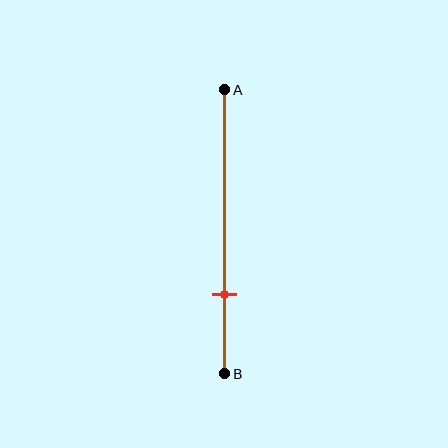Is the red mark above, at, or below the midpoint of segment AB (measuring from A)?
The red mark is below the midpoint of segment AB.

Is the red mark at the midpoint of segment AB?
No, the mark is at about 70% from A, not at the 50% midpoint.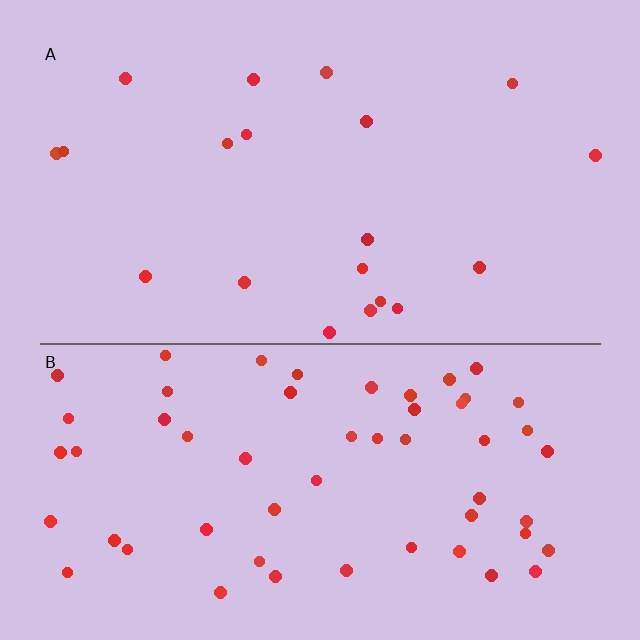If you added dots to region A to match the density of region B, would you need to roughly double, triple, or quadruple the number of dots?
Approximately triple.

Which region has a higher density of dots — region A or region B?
B (the bottom).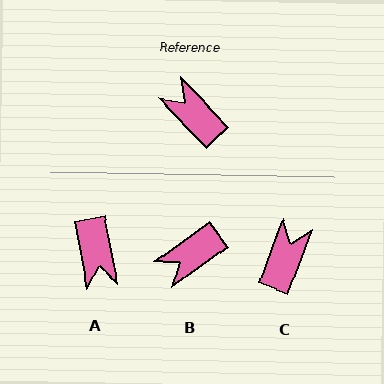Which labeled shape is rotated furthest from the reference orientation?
A, about 147 degrees away.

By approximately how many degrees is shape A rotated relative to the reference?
Approximately 147 degrees counter-clockwise.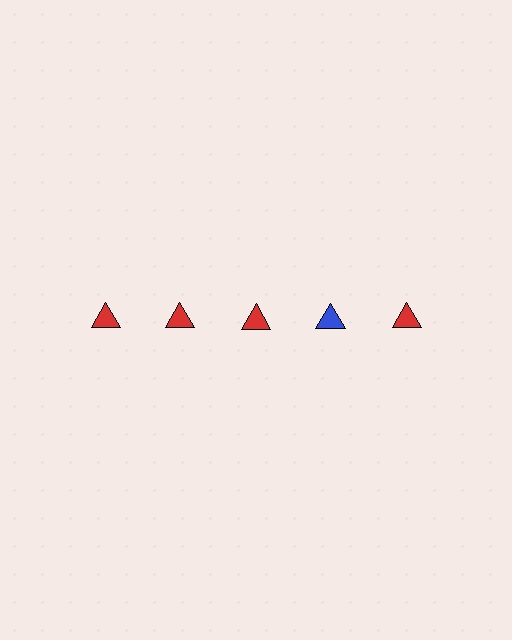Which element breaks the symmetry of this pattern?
The blue triangle in the top row, second from right column breaks the symmetry. All other shapes are red triangles.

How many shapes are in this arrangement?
There are 5 shapes arranged in a grid pattern.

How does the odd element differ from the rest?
It has a different color: blue instead of red.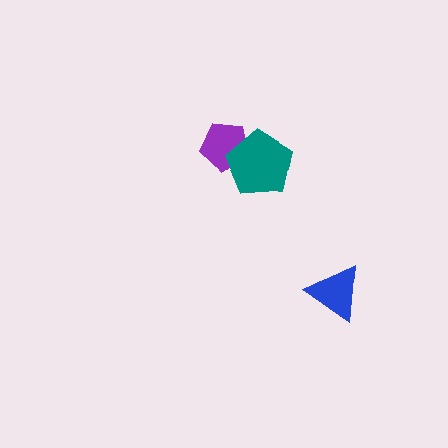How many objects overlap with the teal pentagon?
1 object overlaps with the teal pentagon.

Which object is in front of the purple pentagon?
The teal pentagon is in front of the purple pentagon.